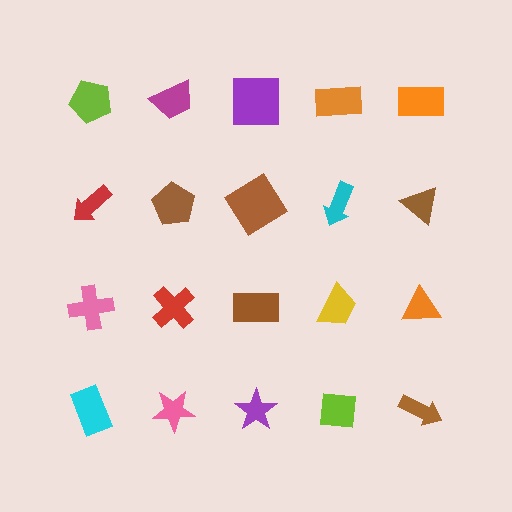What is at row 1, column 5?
An orange rectangle.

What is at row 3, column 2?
A red cross.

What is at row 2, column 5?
A brown triangle.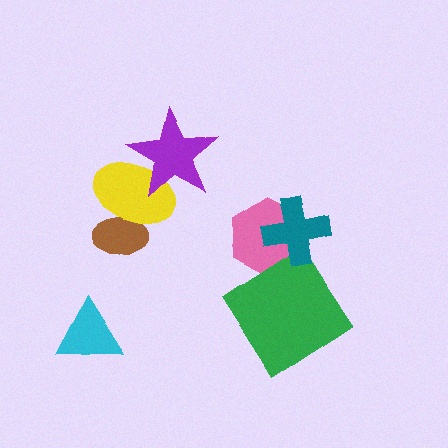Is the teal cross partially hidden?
No, no other shape covers it.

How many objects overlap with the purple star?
1 object overlaps with the purple star.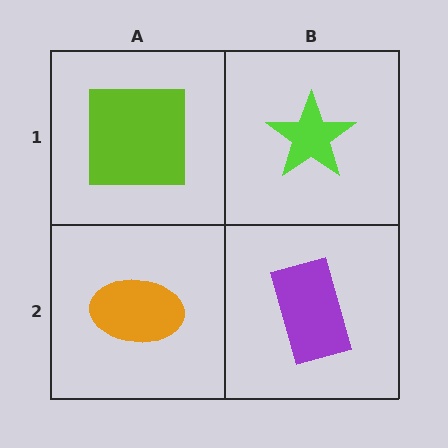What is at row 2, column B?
A purple rectangle.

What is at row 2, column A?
An orange ellipse.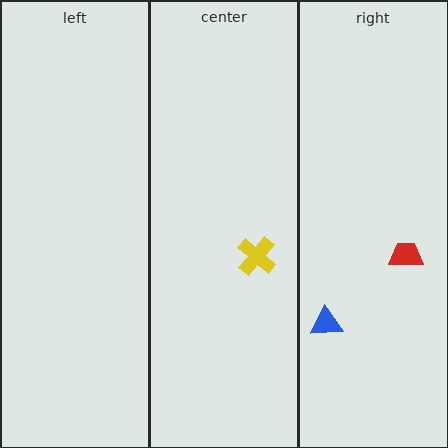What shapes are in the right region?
The blue triangle, the red trapezoid.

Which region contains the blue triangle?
The right region.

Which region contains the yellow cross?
The center region.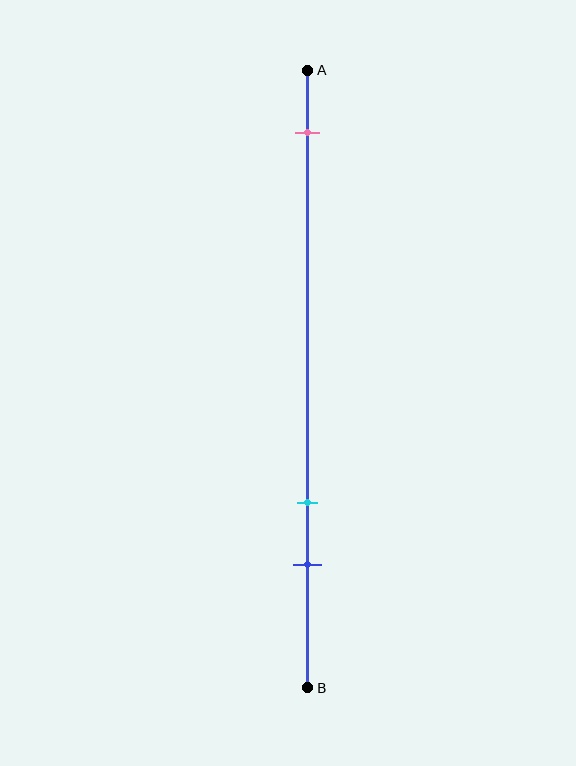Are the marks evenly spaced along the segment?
No, the marks are not evenly spaced.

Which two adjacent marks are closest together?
The cyan and blue marks are the closest adjacent pair.